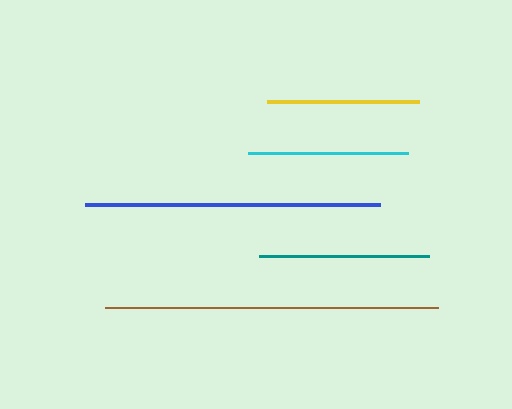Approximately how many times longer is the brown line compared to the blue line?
The brown line is approximately 1.1 times the length of the blue line.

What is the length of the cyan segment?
The cyan segment is approximately 160 pixels long.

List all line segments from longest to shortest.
From longest to shortest: brown, blue, teal, cyan, yellow.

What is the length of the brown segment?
The brown segment is approximately 332 pixels long.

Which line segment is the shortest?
The yellow line is the shortest at approximately 152 pixels.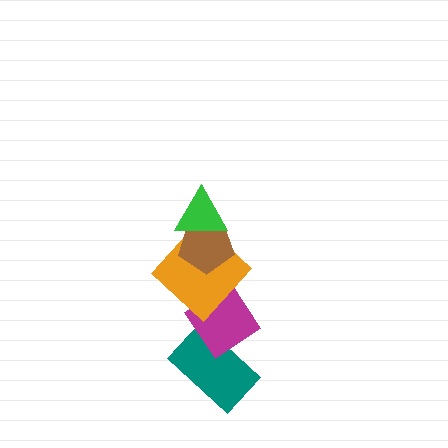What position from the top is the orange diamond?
The orange diamond is 3rd from the top.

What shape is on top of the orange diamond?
The brown pentagon is on top of the orange diamond.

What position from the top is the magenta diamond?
The magenta diamond is 4th from the top.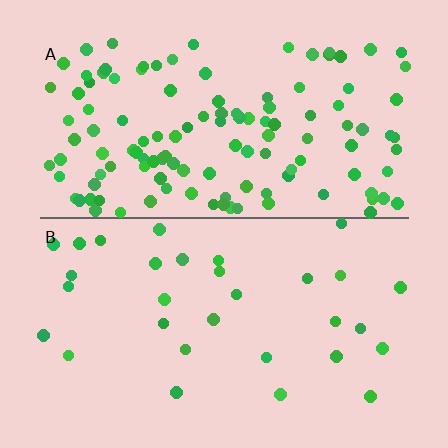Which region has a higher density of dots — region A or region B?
A (the top).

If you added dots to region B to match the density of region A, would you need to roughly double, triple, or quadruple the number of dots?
Approximately quadruple.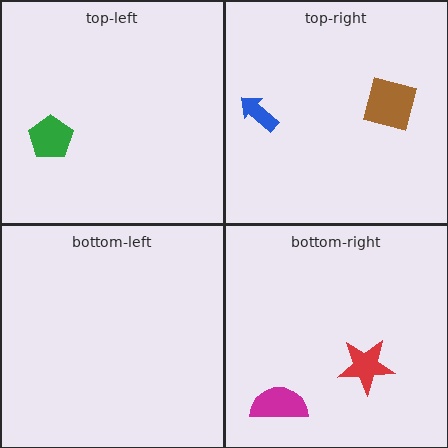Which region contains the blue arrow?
The top-right region.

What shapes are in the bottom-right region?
The red star, the magenta semicircle.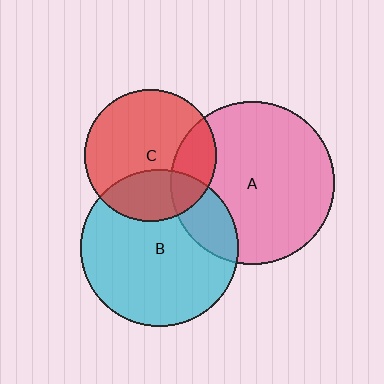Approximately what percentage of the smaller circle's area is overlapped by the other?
Approximately 20%.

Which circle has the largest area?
Circle A (pink).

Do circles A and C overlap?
Yes.